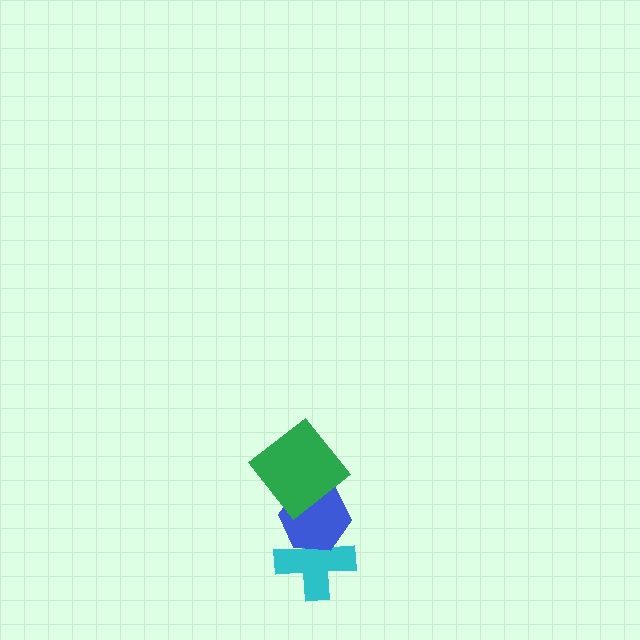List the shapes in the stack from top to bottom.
From top to bottom: the green diamond, the blue hexagon, the cyan cross.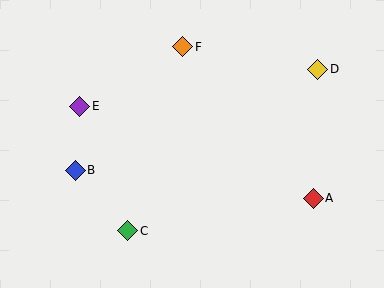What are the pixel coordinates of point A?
Point A is at (313, 198).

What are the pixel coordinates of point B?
Point B is at (75, 170).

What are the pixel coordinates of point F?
Point F is at (183, 47).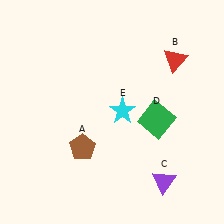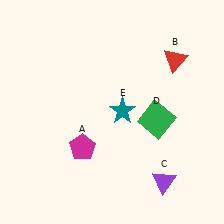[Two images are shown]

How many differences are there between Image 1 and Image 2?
There are 2 differences between the two images.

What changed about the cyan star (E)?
In Image 1, E is cyan. In Image 2, it changed to teal.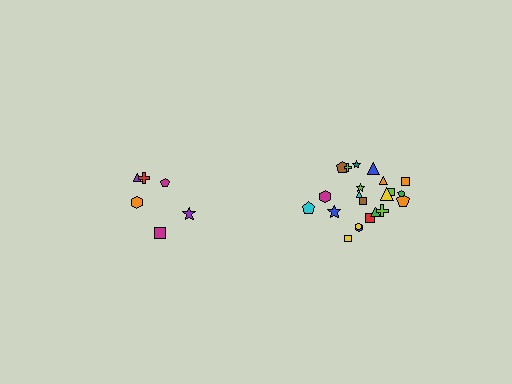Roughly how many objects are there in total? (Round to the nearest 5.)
Roughly 30 objects in total.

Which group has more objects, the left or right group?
The right group.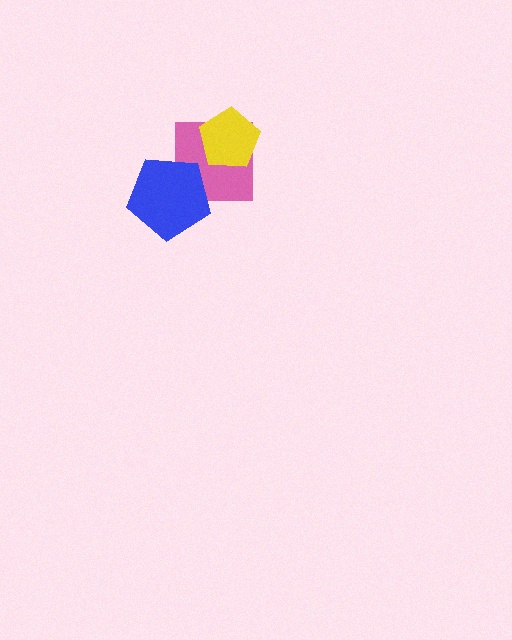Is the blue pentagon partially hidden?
No, no other shape covers it.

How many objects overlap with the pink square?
2 objects overlap with the pink square.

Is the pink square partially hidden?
Yes, it is partially covered by another shape.